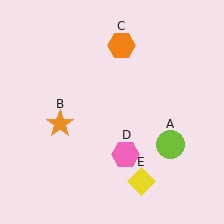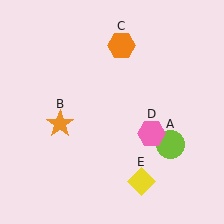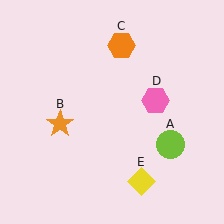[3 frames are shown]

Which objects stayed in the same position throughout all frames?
Lime circle (object A) and orange star (object B) and orange hexagon (object C) and yellow diamond (object E) remained stationary.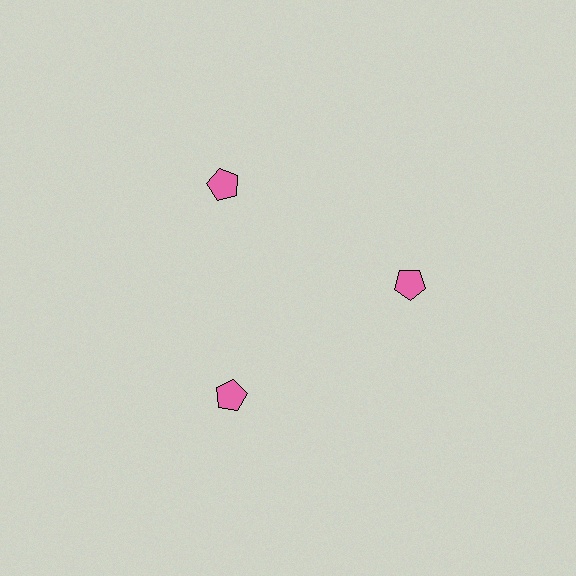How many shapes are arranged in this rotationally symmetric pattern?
There are 3 shapes, arranged in 3 groups of 1.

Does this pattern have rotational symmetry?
Yes, this pattern has 3-fold rotational symmetry. It looks the same after rotating 120 degrees around the center.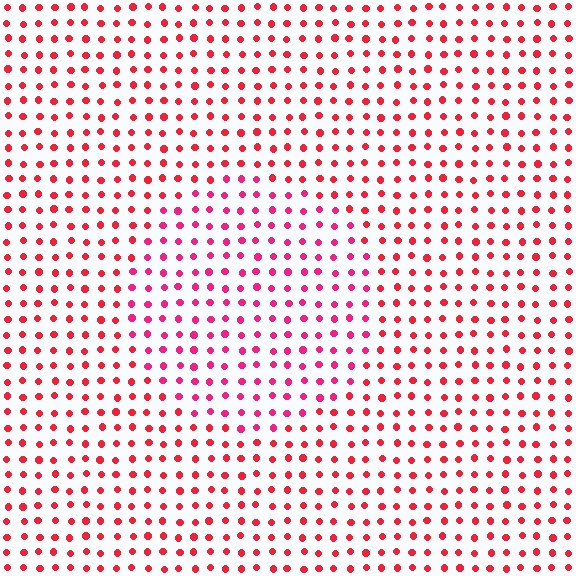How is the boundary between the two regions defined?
The boundary is defined purely by a slight shift in hue (about 22 degrees). Spacing, size, and orientation are identical on both sides.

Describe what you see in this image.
The image is filled with small red elements in a uniform arrangement. A circle-shaped region is visible where the elements are tinted to a slightly different hue, forming a subtle color boundary.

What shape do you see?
I see a circle.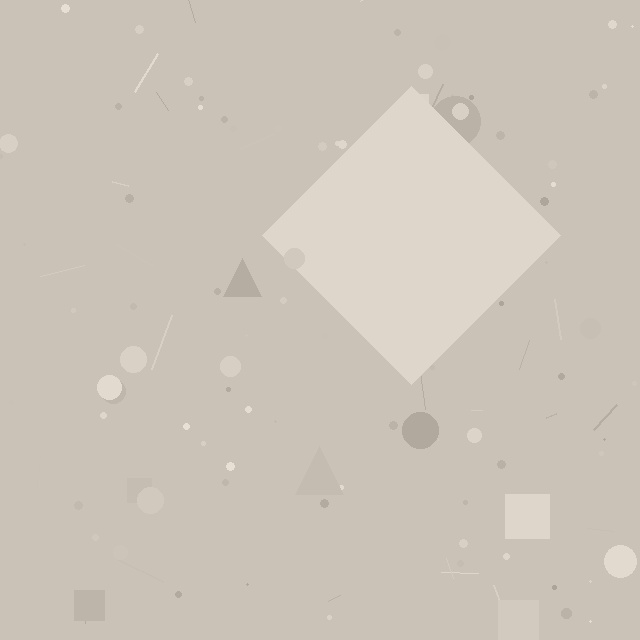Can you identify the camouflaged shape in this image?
The camouflaged shape is a diamond.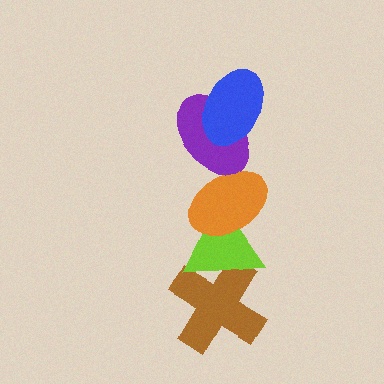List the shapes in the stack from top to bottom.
From top to bottom: the blue ellipse, the purple ellipse, the orange ellipse, the lime triangle, the brown cross.